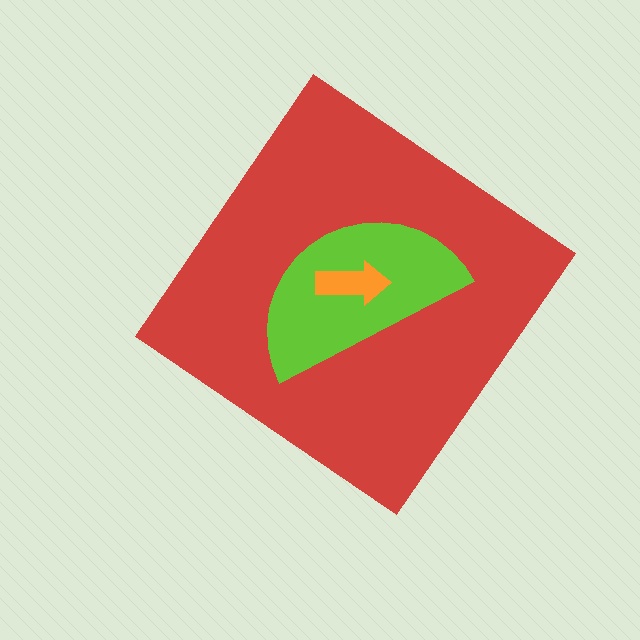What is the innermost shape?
The orange arrow.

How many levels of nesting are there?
3.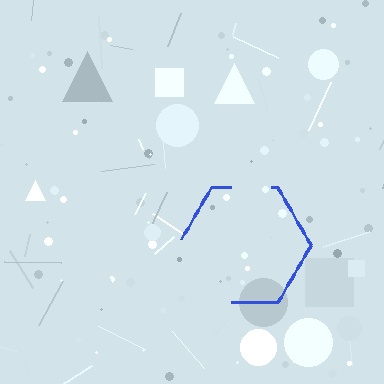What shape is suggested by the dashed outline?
The dashed outline suggests a hexagon.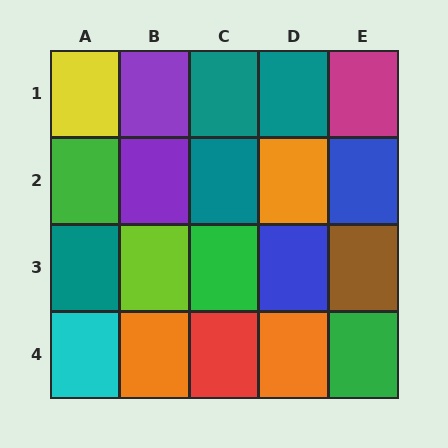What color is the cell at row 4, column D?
Orange.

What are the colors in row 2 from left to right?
Green, purple, teal, orange, blue.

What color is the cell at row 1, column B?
Purple.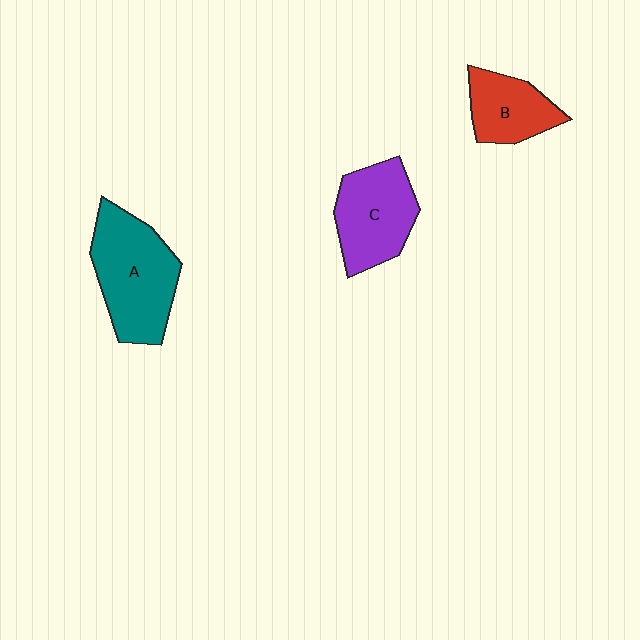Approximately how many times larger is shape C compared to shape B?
Approximately 1.4 times.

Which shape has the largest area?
Shape A (teal).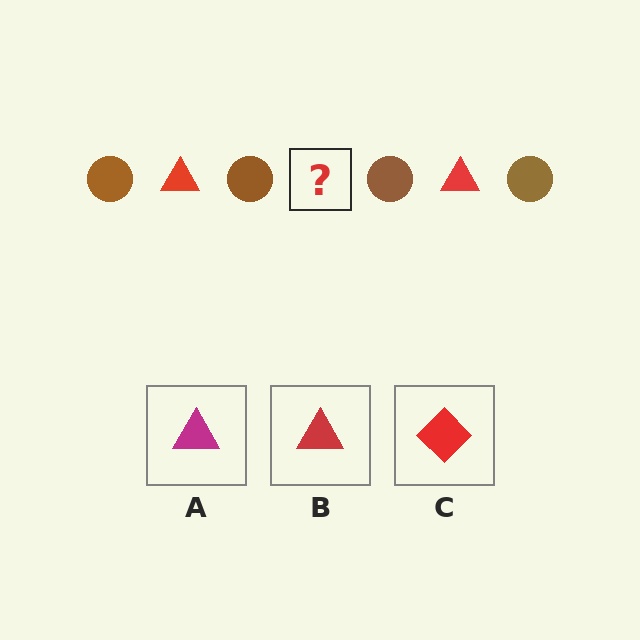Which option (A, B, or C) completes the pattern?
B.